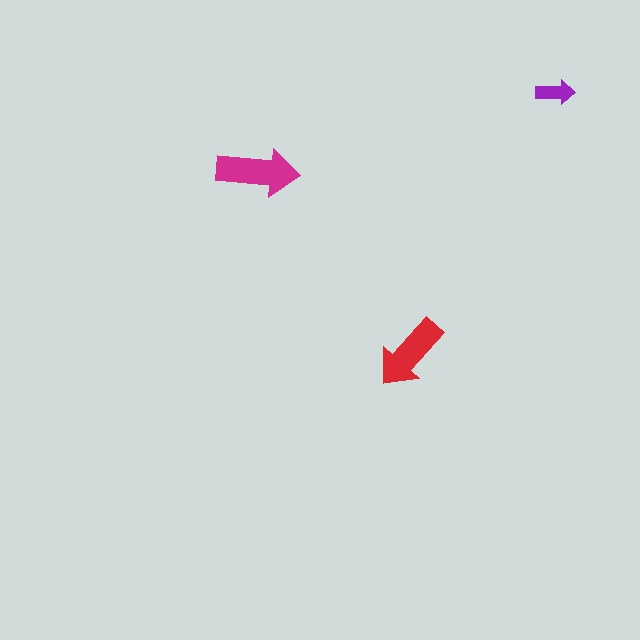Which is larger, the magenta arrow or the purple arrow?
The magenta one.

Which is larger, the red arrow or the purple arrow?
The red one.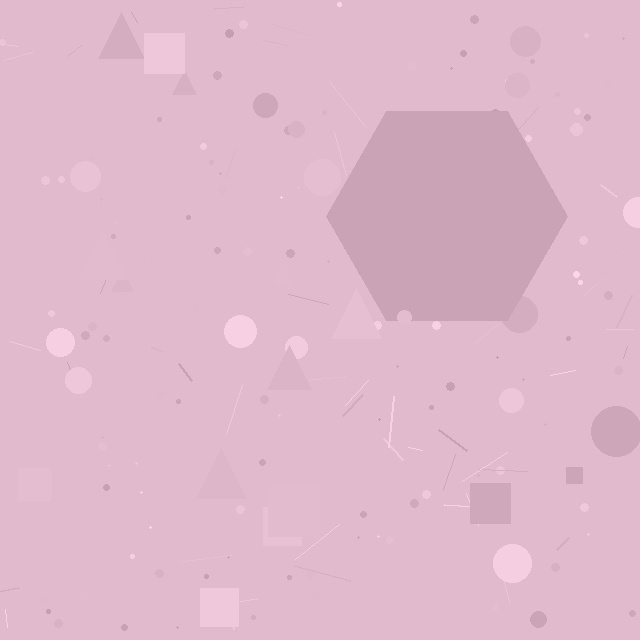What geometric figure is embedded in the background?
A hexagon is embedded in the background.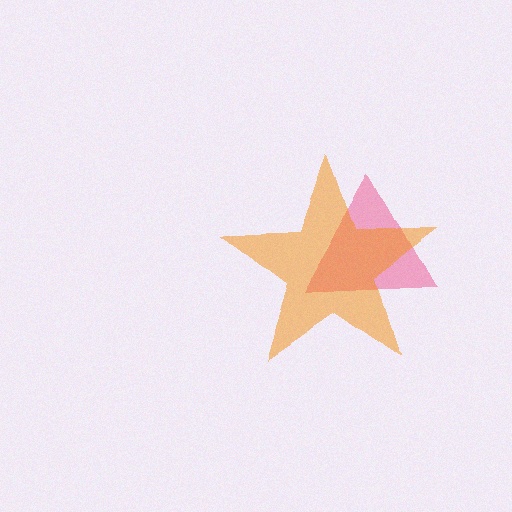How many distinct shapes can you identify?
There are 2 distinct shapes: a pink triangle, an orange star.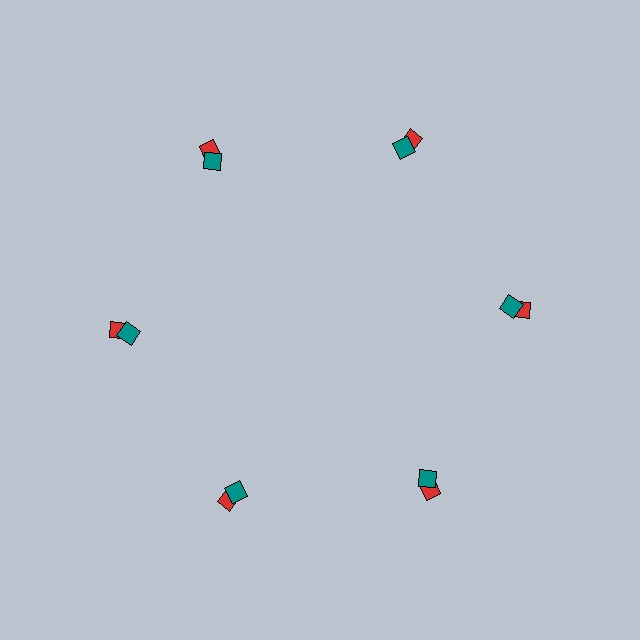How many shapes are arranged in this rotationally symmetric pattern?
There are 12 shapes, arranged in 6 groups of 2.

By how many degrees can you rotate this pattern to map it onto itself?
The pattern maps onto itself every 60 degrees of rotation.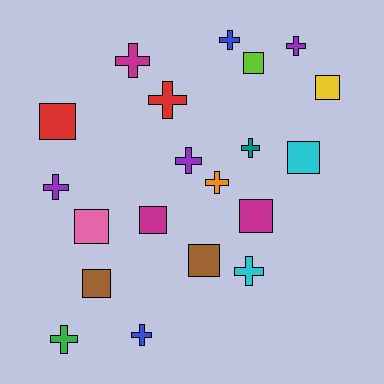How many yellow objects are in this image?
There is 1 yellow object.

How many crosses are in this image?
There are 11 crosses.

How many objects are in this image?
There are 20 objects.